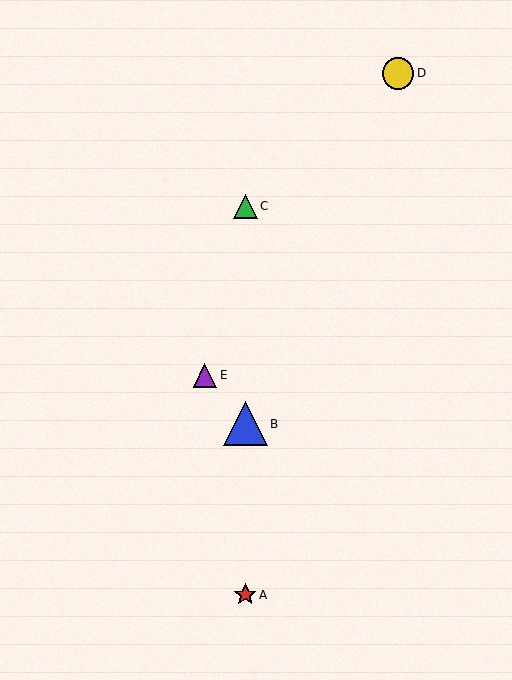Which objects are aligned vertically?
Objects A, B, C are aligned vertically.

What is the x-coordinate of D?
Object D is at x≈398.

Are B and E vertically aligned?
No, B is at x≈245 and E is at x≈205.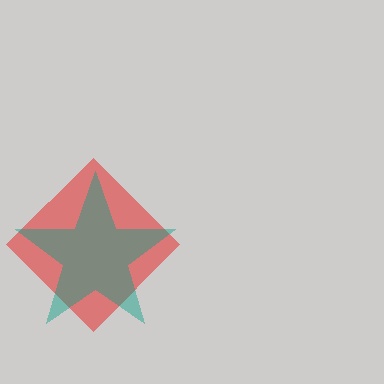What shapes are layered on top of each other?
The layered shapes are: a red diamond, a teal star.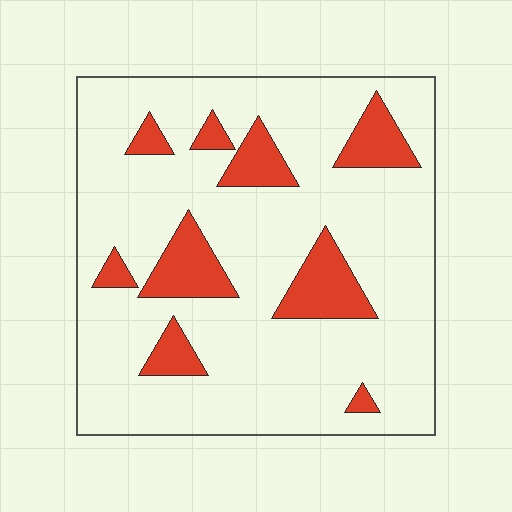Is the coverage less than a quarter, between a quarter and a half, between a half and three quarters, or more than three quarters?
Less than a quarter.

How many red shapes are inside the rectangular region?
9.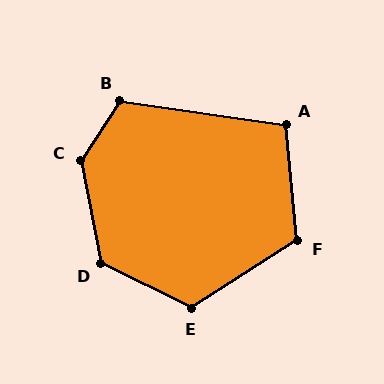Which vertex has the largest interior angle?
C, at approximately 135 degrees.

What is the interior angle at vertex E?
Approximately 121 degrees (obtuse).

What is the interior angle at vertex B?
Approximately 116 degrees (obtuse).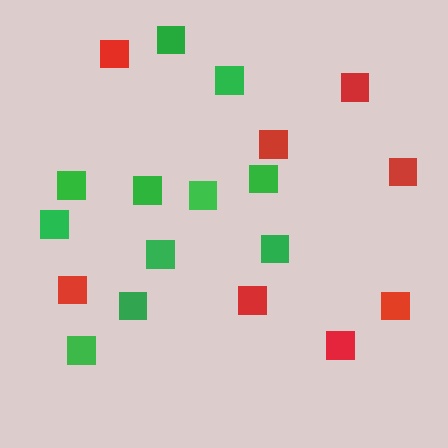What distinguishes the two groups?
There are 2 groups: one group of green squares (11) and one group of red squares (8).